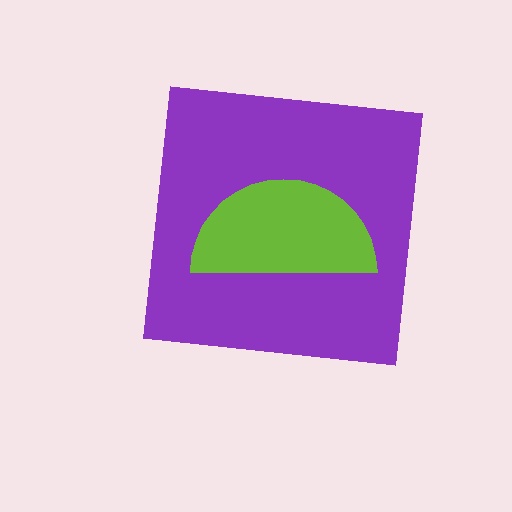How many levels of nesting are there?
2.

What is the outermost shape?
The purple square.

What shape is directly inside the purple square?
The lime semicircle.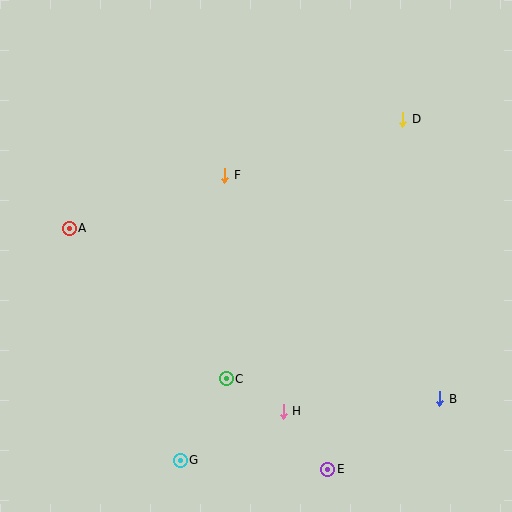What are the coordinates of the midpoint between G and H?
The midpoint between G and H is at (232, 436).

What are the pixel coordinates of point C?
Point C is at (226, 379).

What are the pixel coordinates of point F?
Point F is at (225, 175).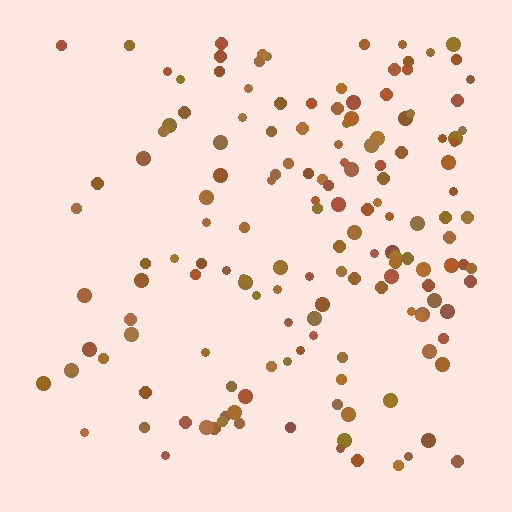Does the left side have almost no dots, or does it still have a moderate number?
Still a moderate number, just noticeably fewer than the right.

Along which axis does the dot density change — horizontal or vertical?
Horizontal.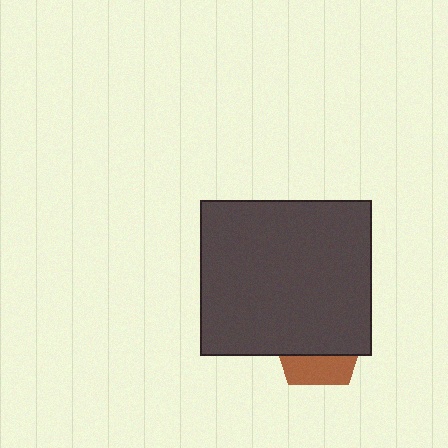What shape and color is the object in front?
The object in front is a dark gray rectangle.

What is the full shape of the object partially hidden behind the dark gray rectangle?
The partially hidden object is a brown pentagon.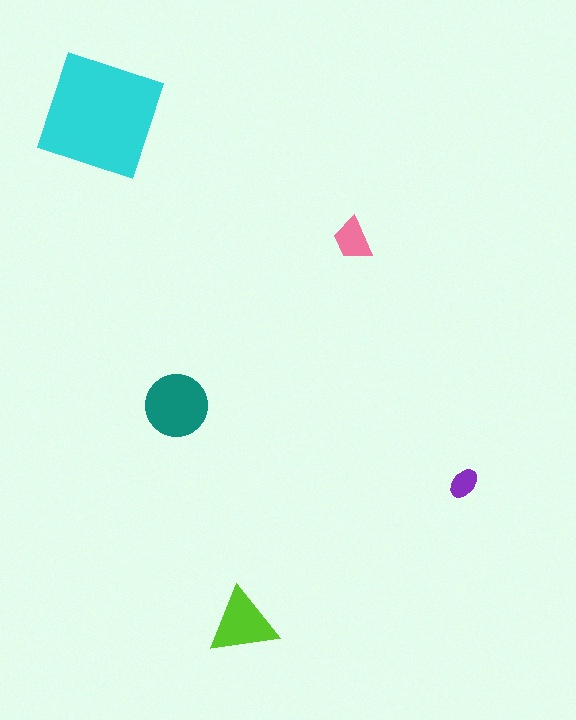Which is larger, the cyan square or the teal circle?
The cyan square.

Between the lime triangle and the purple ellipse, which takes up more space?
The lime triangle.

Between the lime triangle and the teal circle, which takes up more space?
The teal circle.